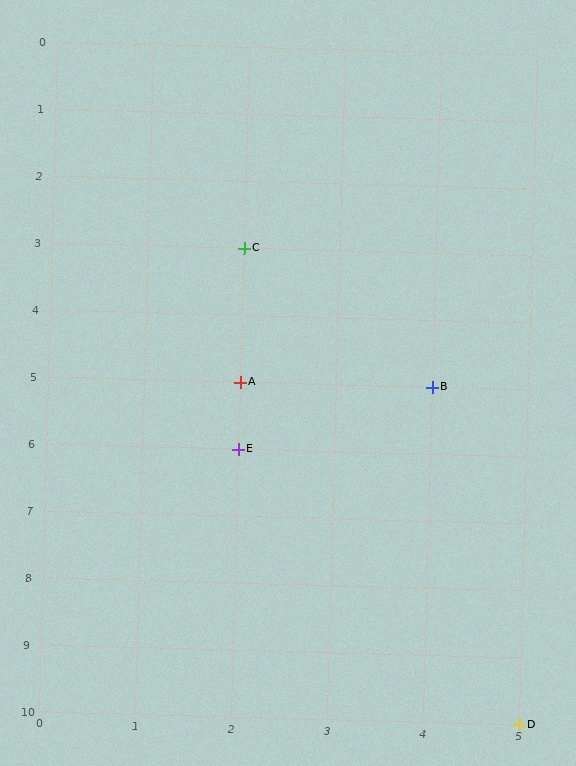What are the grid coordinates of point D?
Point D is at grid coordinates (5, 10).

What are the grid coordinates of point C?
Point C is at grid coordinates (2, 3).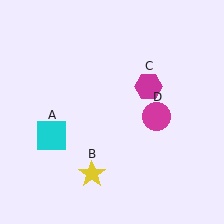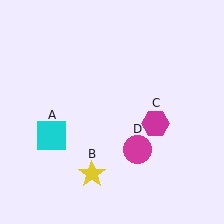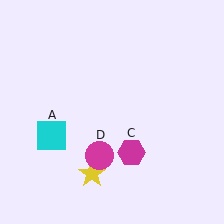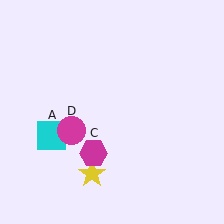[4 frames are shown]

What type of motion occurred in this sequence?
The magenta hexagon (object C), magenta circle (object D) rotated clockwise around the center of the scene.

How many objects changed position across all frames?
2 objects changed position: magenta hexagon (object C), magenta circle (object D).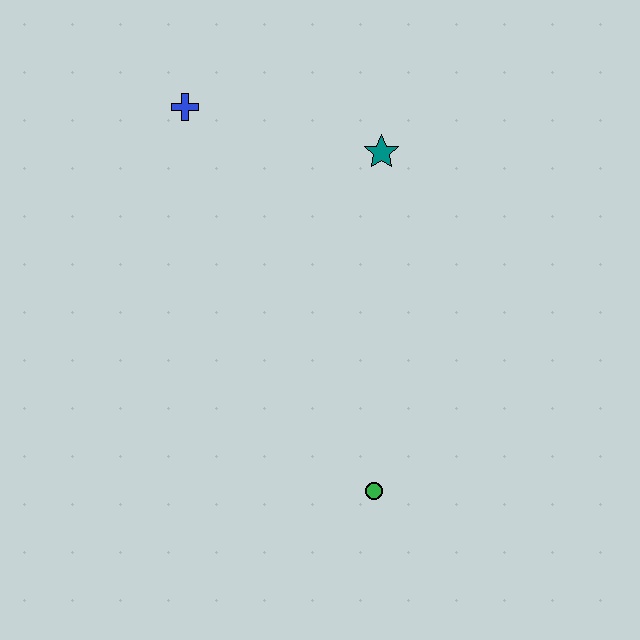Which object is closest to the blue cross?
The teal star is closest to the blue cross.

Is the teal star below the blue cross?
Yes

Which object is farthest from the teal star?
The green circle is farthest from the teal star.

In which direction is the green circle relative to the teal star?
The green circle is below the teal star.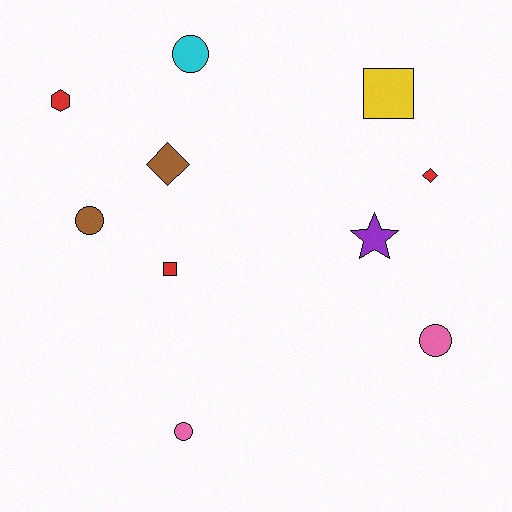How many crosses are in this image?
There are no crosses.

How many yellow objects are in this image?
There is 1 yellow object.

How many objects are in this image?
There are 10 objects.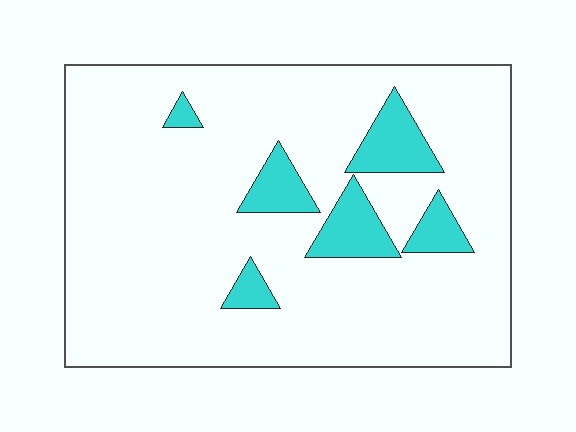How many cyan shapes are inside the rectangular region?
6.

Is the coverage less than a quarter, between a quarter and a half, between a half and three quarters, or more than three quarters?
Less than a quarter.